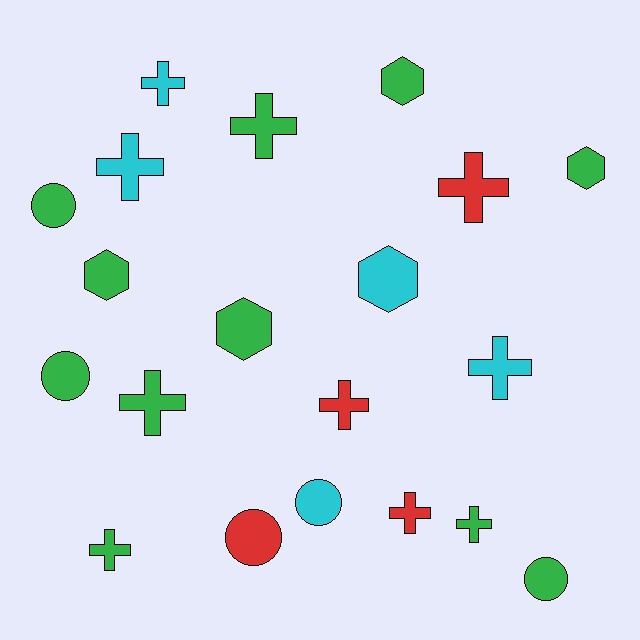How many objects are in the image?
There are 20 objects.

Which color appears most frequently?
Green, with 11 objects.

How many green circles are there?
There are 3 green circles.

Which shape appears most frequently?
Cross, with 10 objects.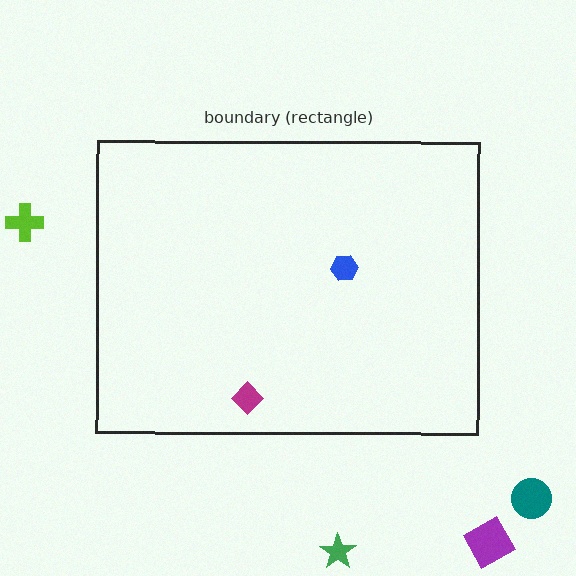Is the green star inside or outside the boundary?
Outside.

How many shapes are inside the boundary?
2 inside, 4 outside.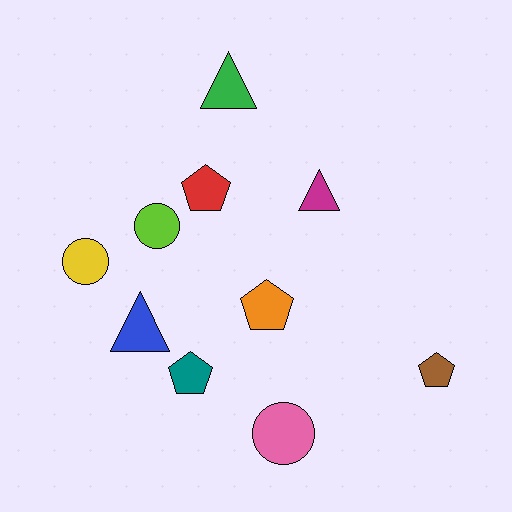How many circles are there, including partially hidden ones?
There are 3 circles.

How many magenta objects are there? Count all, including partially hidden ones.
There is 1 magenta object.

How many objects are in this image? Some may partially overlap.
There are 10 objects.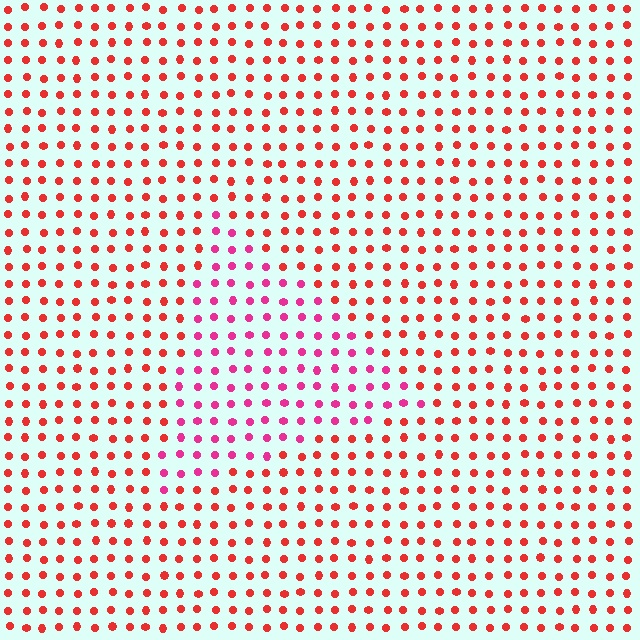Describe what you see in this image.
The image is filled with small red elements in a uniform arrangement. A triangle-shaped region is visible where the elements are tinted to a slightly different hue, forming a subtle color boundary.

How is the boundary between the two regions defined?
The boundary is defined purely by a slight shift in hue (about 34 degrees). Spacing, size, and orientation are identical on both sides.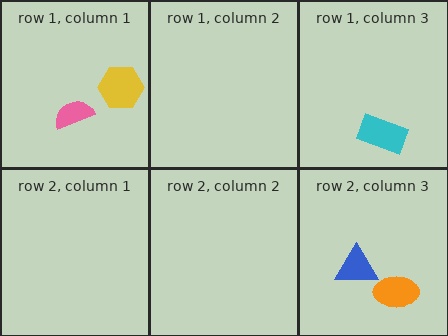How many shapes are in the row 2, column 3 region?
2.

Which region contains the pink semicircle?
The row 1, column 1 region.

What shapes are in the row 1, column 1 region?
The pink semicircle, the yellow hexagon.